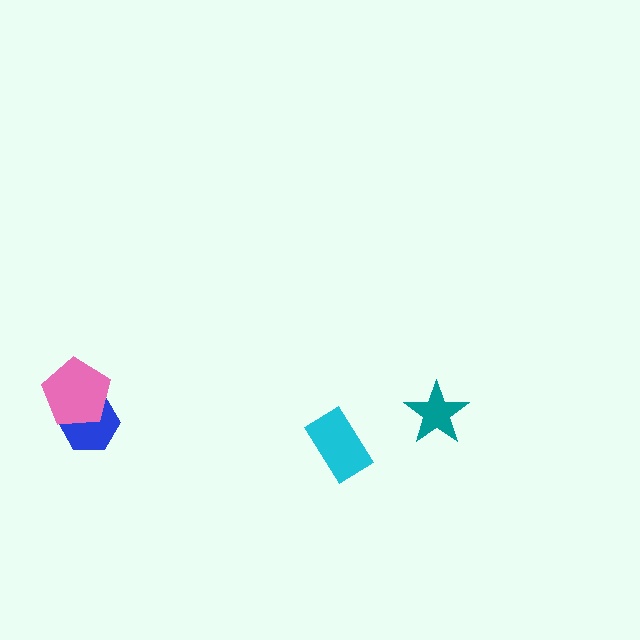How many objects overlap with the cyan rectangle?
0 objects overlap with the cyan rectangle.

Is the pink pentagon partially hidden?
No, no other shape covers it.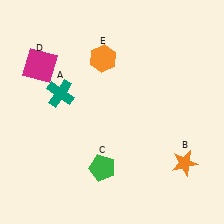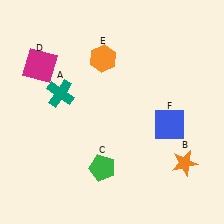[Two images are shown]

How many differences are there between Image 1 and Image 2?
There is 1 difference between the two images.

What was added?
A blue square (F) was added in Image 2.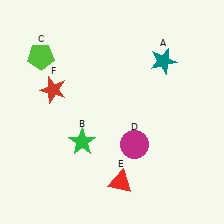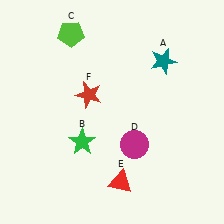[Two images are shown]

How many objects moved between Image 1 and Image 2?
2 objects moved between the two images.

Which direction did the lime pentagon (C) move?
The lime pentagon (C) moved right.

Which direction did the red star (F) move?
The red star (F) moved right.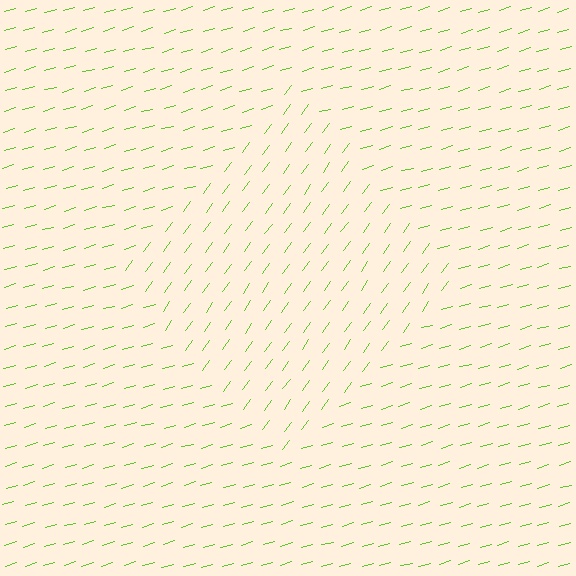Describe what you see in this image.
The image is filled with small lime line segments. A diamond region in the image has lines oriented differently from the surrounding lines, creating a visible texture boundary.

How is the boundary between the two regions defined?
The boundary is defined purely by a change in line orientation (approximately 38 degrees difference). All lines are the same color and thickness.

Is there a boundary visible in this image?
Yes, there is a texture boundary formed by a change in line orientation.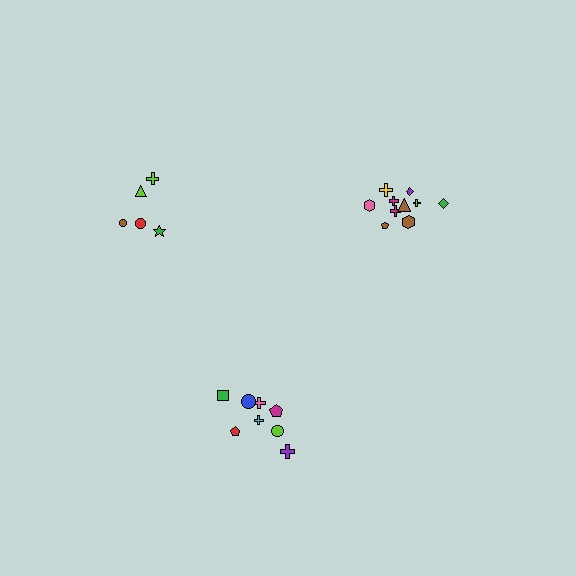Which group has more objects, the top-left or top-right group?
The top-right group.